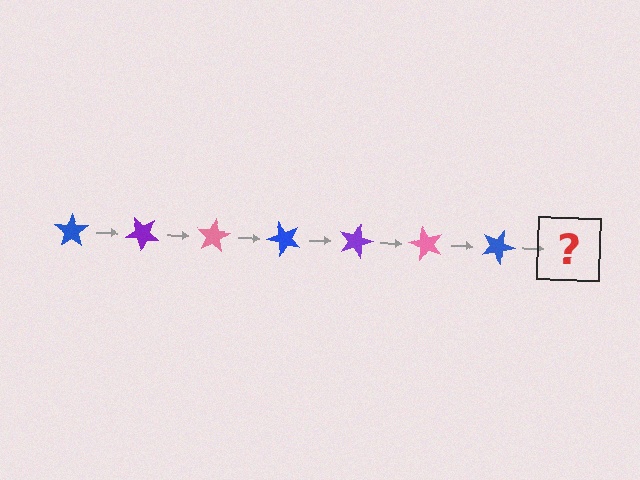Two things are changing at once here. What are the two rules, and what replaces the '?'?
The two rules are that it rotates 40 degrees each step and the color cycles through blue, purple, and pink. The '?' should be a purple star, rotated 280 degrees from the start.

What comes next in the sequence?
The next element should be a purple star, rotated 280 degrees from the start.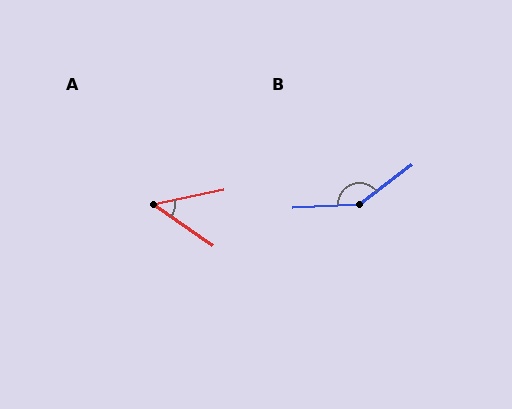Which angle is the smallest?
A, at approximately 47 degrees.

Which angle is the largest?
B, at approximately 145 degrees.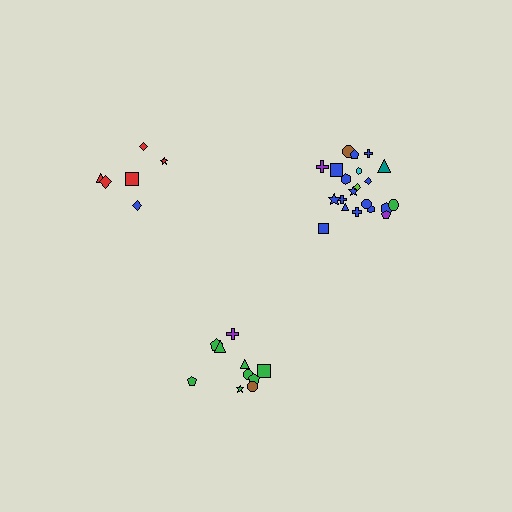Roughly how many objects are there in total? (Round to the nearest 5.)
Roughly 40 objects in total.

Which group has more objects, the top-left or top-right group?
The top-right group.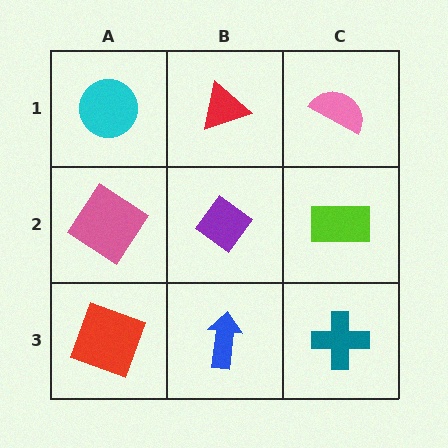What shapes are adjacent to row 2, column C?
A pink semicircle (row 1, column C), a teal cross (row 3, column C), a purple diamond (row 2, column B).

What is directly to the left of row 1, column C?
A red triangle.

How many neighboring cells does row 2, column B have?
4.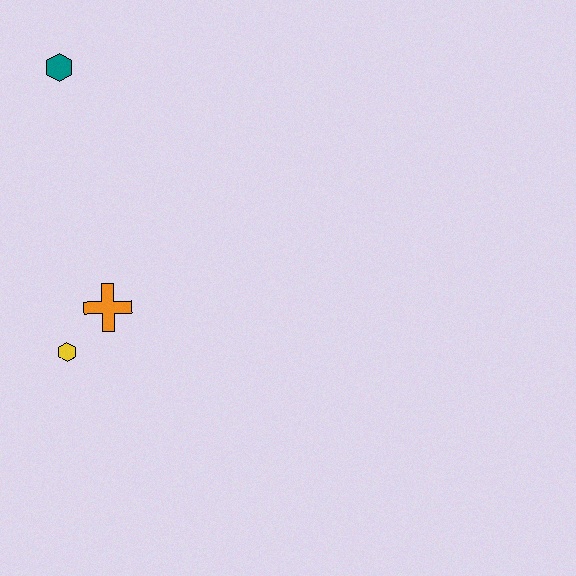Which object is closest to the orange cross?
The yellow hexagon is closest to the orange cross.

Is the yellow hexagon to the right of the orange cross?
No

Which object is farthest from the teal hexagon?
The yellow hexagon is farthest from the teal hexagon.